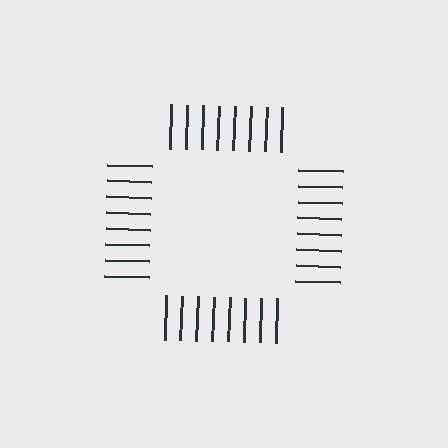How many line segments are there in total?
32 — 8 along each of the 4 edges.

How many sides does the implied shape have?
4 sides — the line-ends trace a square.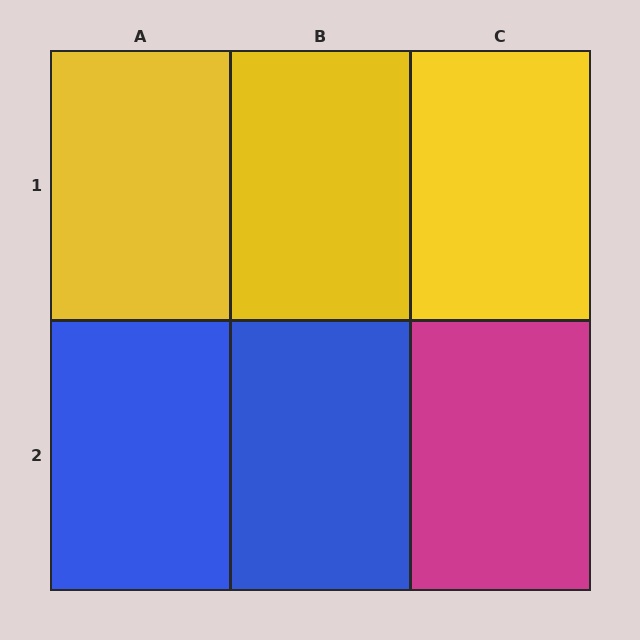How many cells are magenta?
1 cell is magenta.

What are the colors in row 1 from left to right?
Yellow, yellow, yellow.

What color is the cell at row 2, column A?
Blue.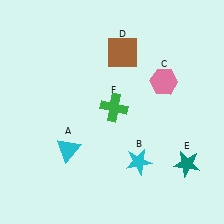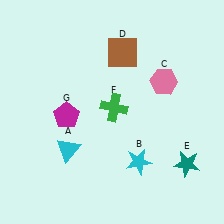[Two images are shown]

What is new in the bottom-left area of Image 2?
A magenta pentagon (G) was added in the bottom-left area of Image 2.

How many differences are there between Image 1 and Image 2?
There is 1 difference between the two images.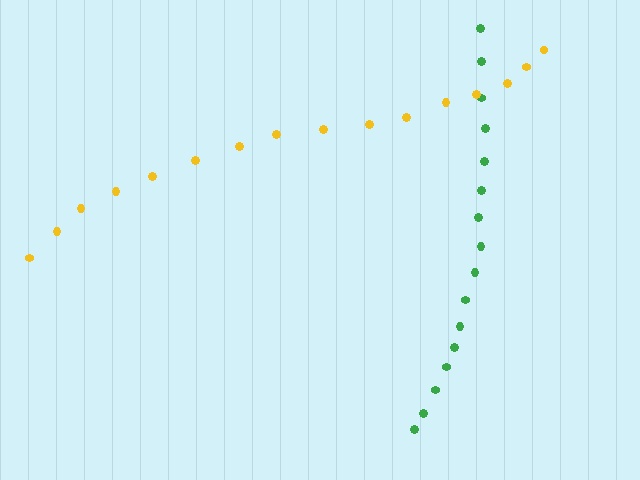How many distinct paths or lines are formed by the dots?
There are 2 distinct paths.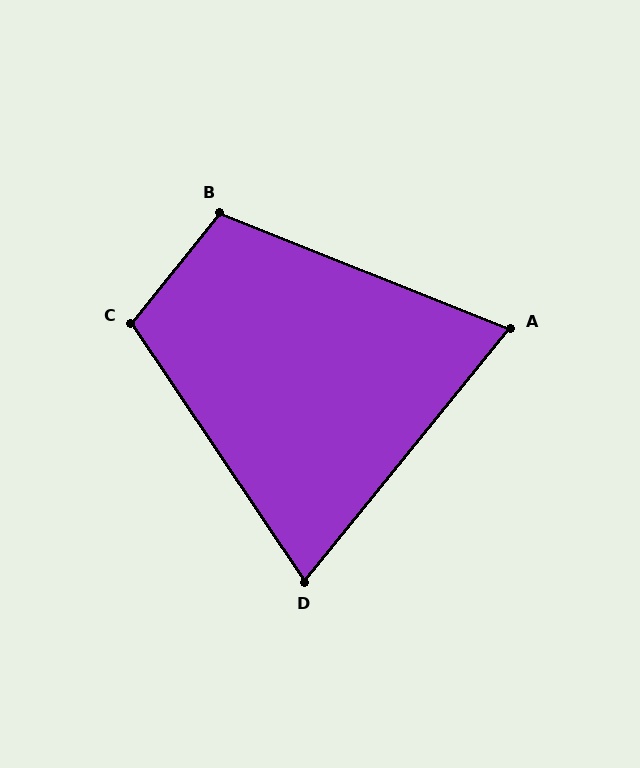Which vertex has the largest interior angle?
C, at approximately 107 degrees.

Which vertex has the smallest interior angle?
A, at approximately 73 degrees.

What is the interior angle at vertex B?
Approximately 107 degrees (obtuse).